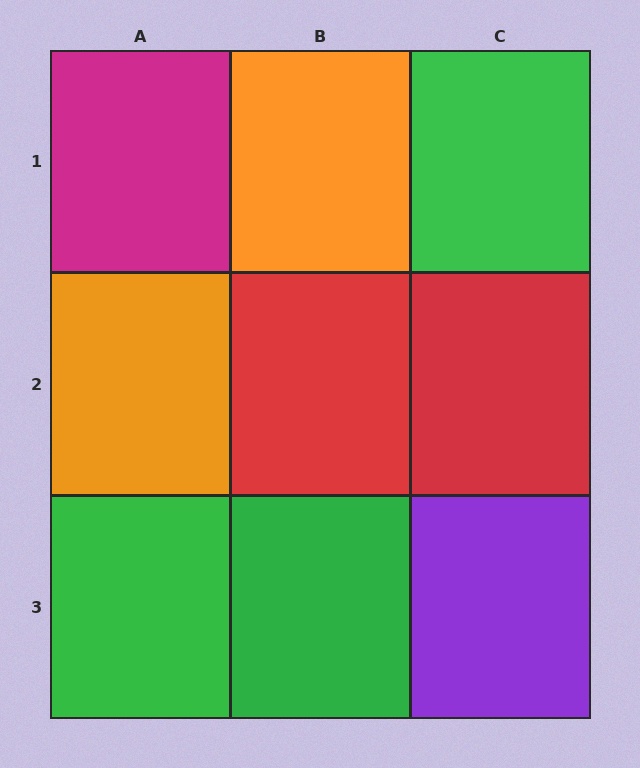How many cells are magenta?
1 cell is magenta.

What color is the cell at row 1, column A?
Magenta.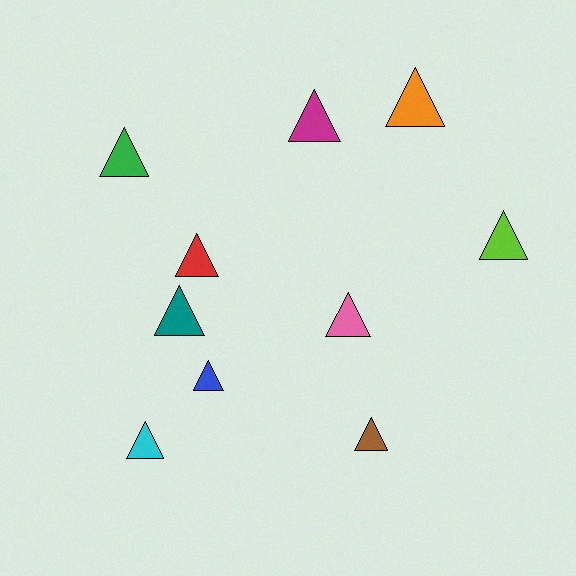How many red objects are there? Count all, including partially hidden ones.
There is 1 red object.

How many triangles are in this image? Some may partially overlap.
There are 10 triangles.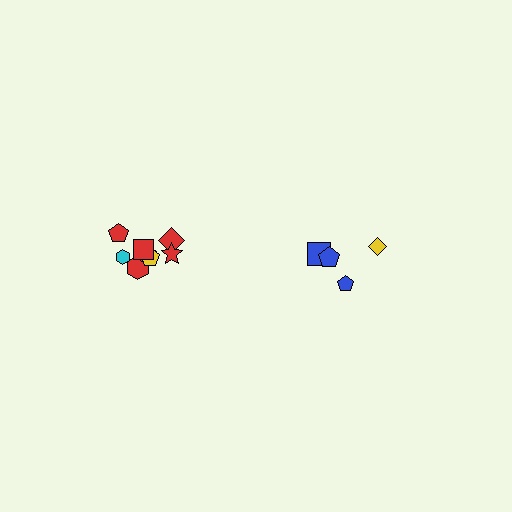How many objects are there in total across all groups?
There are 12 objects.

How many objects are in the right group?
There are 4 objects.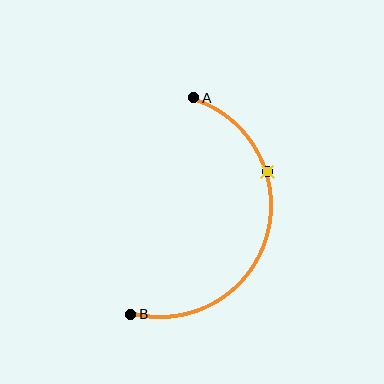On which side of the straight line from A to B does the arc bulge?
The arc bulges to the right of the straight line connecting A and B.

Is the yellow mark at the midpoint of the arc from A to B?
No. The yellow mark lies on the arc but is closer to endpoint A. The arc midpoint would be at the point on the curve equidistant along the arc from both A and B.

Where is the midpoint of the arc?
The arc midpoint is the point on the curve farthest from the straight line joining A and B. It sits to the right of that line.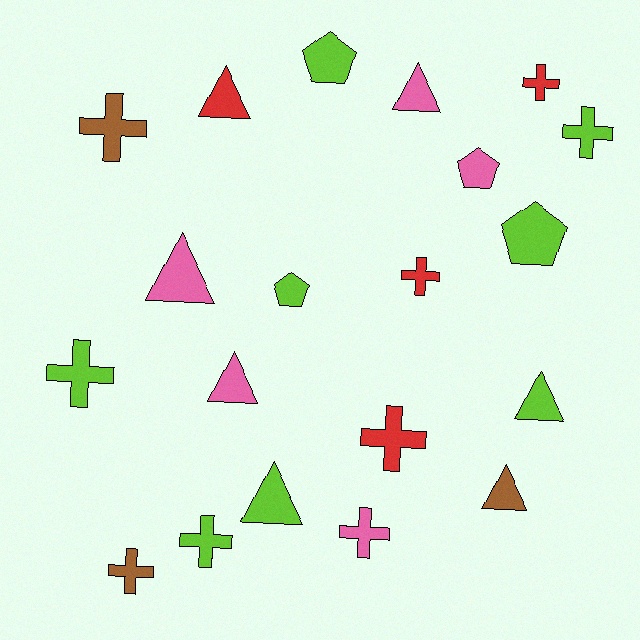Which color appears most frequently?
Lime, with 8 objects.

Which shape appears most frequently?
Cross, with 9 objects.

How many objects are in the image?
There are 20 objects.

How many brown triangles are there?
There is 1 brown triangle.